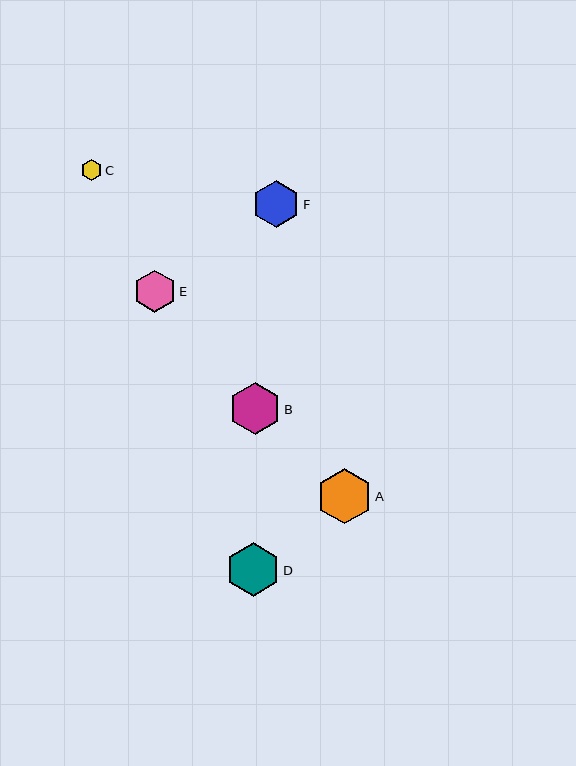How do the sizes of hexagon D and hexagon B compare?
Hexagon D and hexagon B are approximately the same size.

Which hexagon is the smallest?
Hexagon C is the smallest with a size of approximately 21 pixels.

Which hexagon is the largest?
Hexagon A is the largest with a size of approximately 55 pixels.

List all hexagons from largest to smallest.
From largest to smallest: A, D, B, F, E, C.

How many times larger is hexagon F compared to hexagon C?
Hexagon F is approximately 2.2 times the size of hexagon C.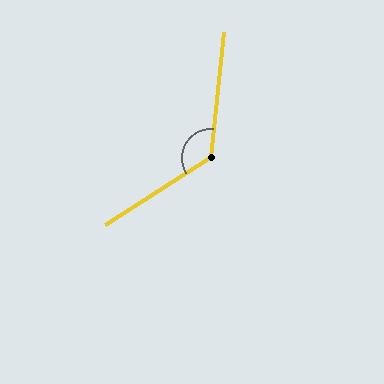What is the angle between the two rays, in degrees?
Approximately 128 degrees.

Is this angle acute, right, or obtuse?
It is obtuse.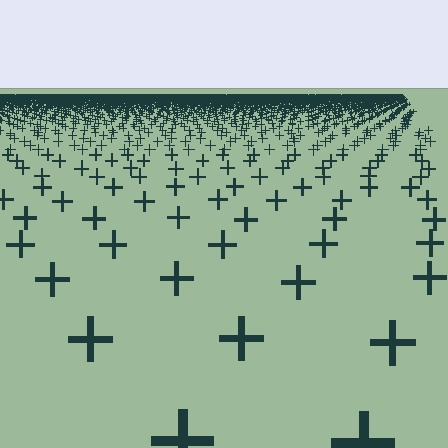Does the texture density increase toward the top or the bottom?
Density increases toward the top.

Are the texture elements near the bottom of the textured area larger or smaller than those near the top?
Larger. Near the bottom, elements are closer to the viewer and appear at a bigger on-screen size.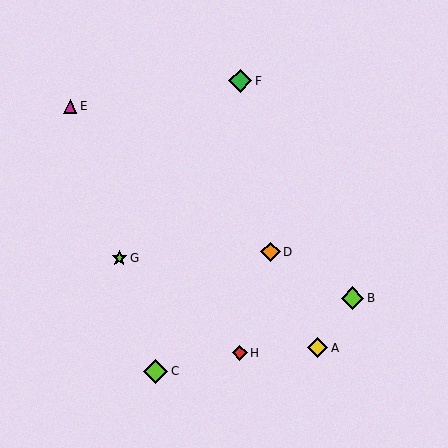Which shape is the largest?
The lime diamond (labeled C) is the largest.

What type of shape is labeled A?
Shape A is a yellow diamond.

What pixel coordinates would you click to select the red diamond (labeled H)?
Click at (240, 353) to select the red diamond H.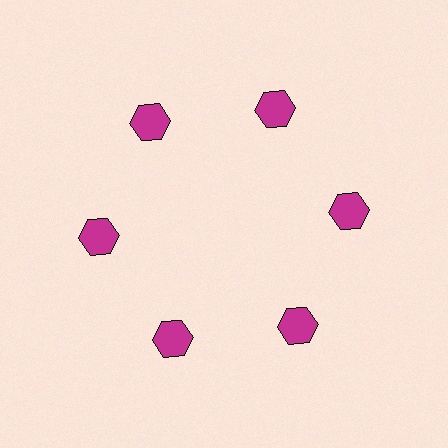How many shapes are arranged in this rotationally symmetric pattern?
There are 6 shapes, arranged in 6 groups of 1.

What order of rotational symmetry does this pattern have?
This pattern has 6-fold rotational symmetry.